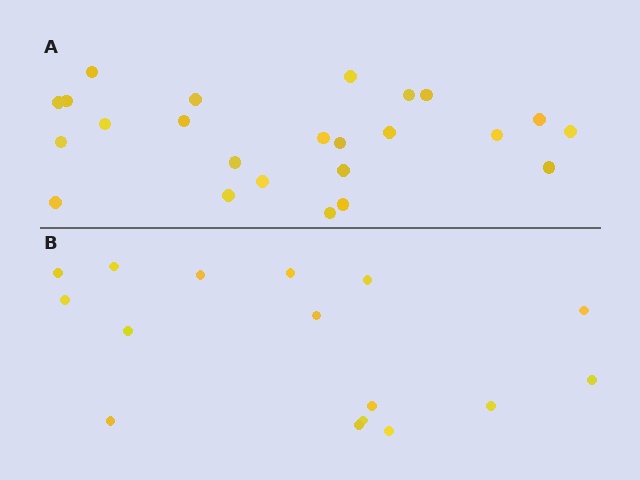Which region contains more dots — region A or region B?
Region A (the top region) has more dots.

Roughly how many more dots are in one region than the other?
Region A has roughly 8 or so more dots than region B.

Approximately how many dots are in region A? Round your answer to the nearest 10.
About 20 dots. (The exact count is 24, which rounds to 20.)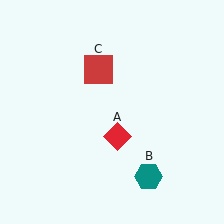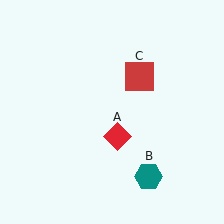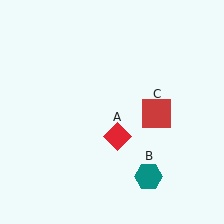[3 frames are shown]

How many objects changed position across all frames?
1 object changed position: red square (object C).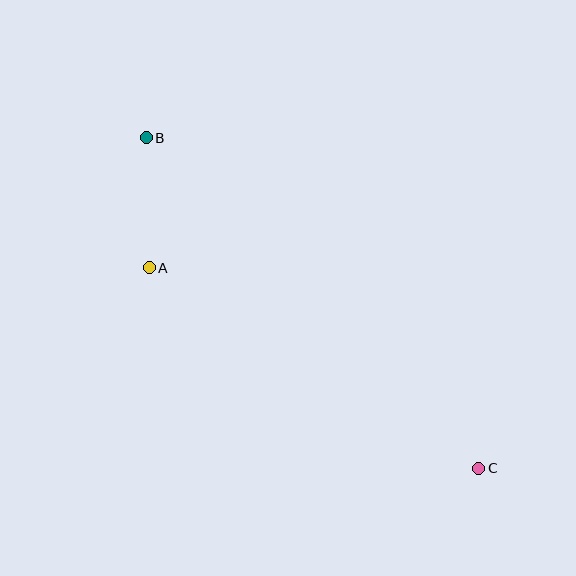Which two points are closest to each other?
Points A and B are closest to each other.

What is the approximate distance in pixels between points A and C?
The distance between A and C is approximately 386 pixels.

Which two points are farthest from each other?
Points B and C are farthest from each other.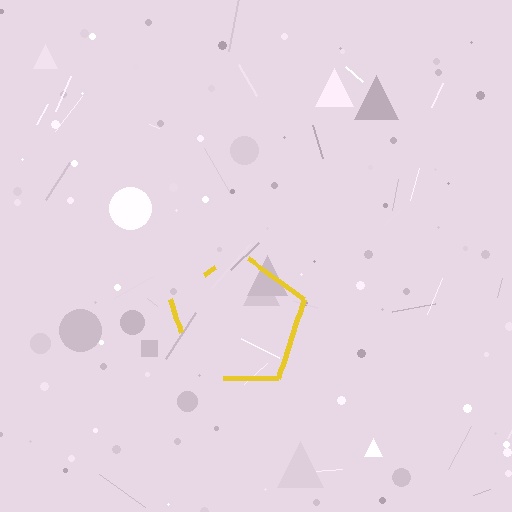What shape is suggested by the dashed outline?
The dashed outline suggests a pentagon.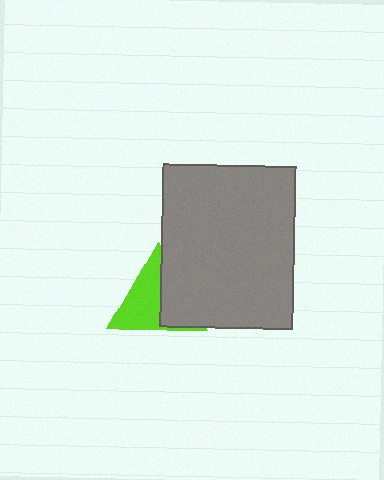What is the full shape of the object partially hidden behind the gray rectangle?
The partially hidden object is a lime triangle.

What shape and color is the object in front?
The object in front is a gray rectangle.